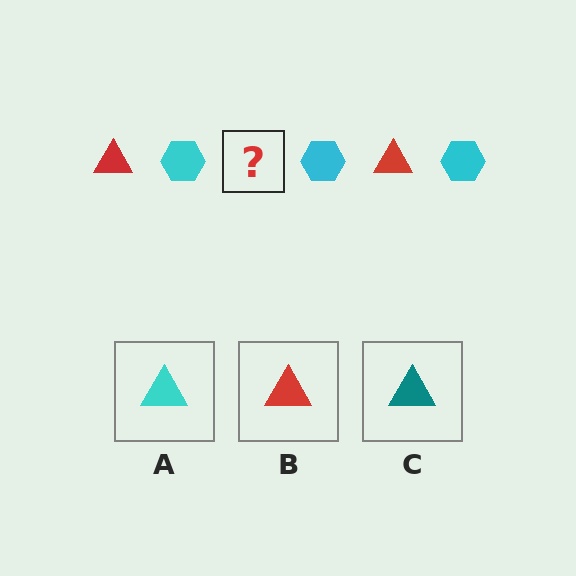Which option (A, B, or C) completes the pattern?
B.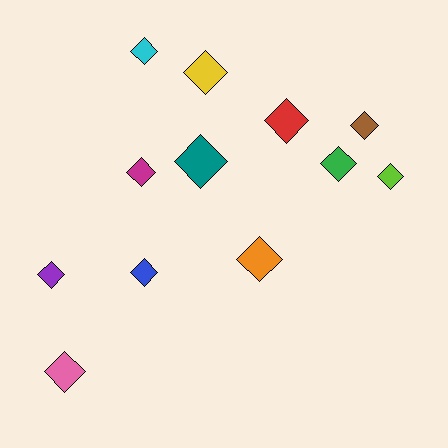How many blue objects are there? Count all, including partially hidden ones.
There is 1 blue object.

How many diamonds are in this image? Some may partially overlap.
There are 12 diamonds.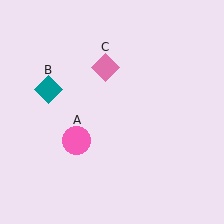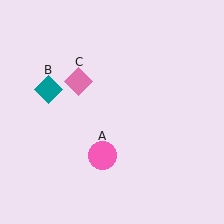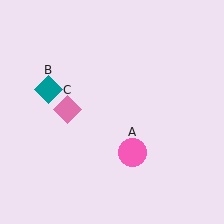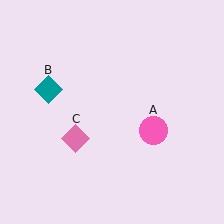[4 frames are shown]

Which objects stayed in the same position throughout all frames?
Teal diamond (object B) remained stationary.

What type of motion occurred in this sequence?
The pink circle (object A), pink diamond (object C) rotated counterclockwise around the center of the scene.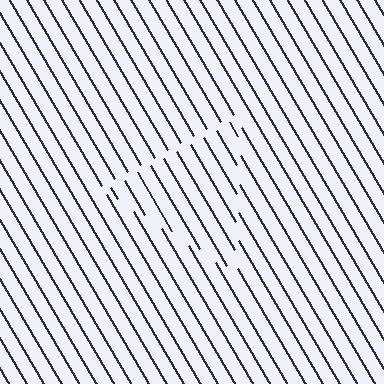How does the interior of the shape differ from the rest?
The interior of the shape contains the same grating, shifted by half a period — the contour is defined by the phase discontinuity where line-ends from the inner and outer gratings abut.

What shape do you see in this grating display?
An illusory triangle. The interior of the shape contains the same grating, shifted by half a period — the contour is defined by the phase discontinuity where line-ends from the inner and outer gratings abut.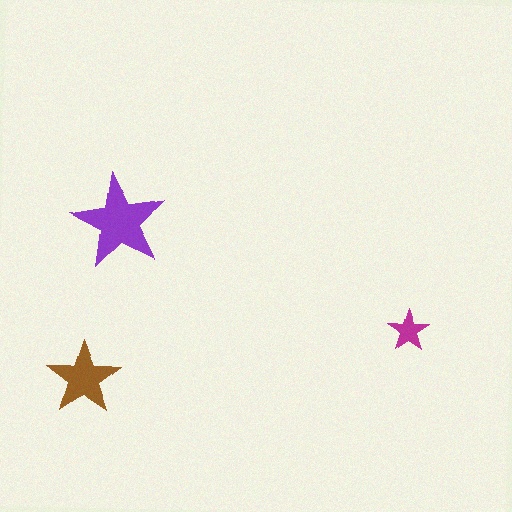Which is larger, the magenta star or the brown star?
The brown one.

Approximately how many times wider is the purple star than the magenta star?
About 2.5 times wider.